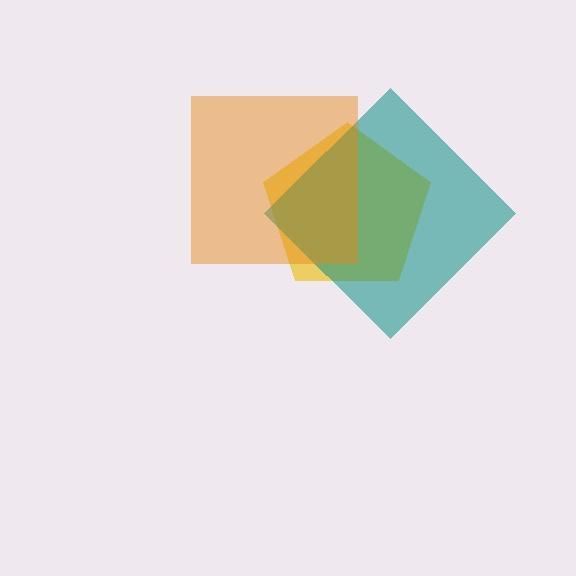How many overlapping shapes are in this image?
There are 3 overlapping shapes in the image.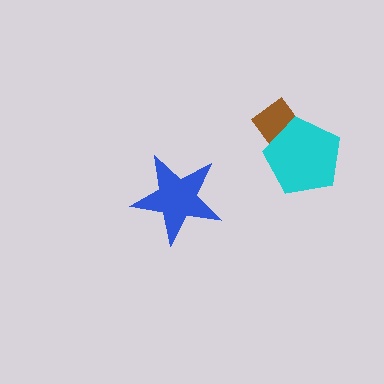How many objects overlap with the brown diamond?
1 object overlaps with the brown diamond.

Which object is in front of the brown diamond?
The cyan pentagon is in front of the brown diamond.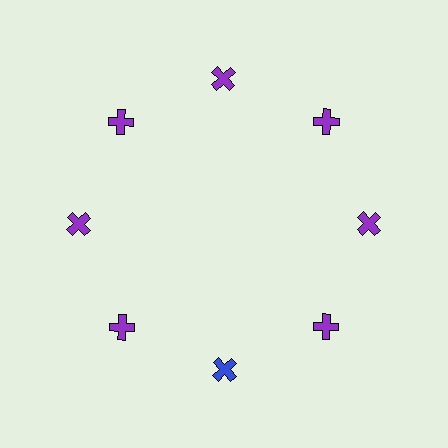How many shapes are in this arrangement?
There are 8 shapes arranged in a ring pattern.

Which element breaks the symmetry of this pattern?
The blue cross at roughly the 6 o'clock position breaks the symmetry. All other shapes are purple crosses.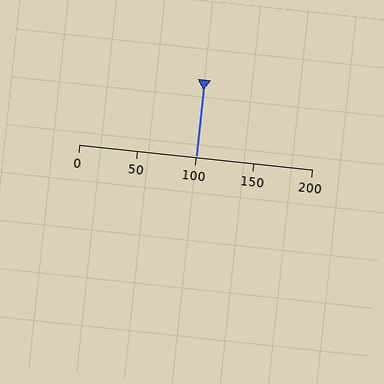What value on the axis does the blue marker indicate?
The marker indicates approximately 100.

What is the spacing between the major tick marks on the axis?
The major ticks are spaced 50 apart.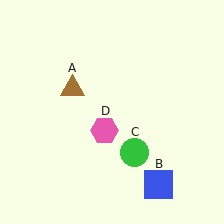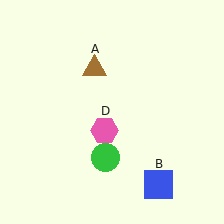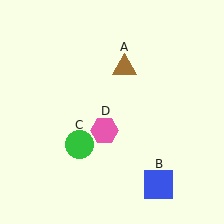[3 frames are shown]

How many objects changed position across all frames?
2 objects changed position: brown triangle (object A), green circle (object C).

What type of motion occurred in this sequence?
The brown triangle (object A), green circle (object C) rotated clockwise around the center of the scene.